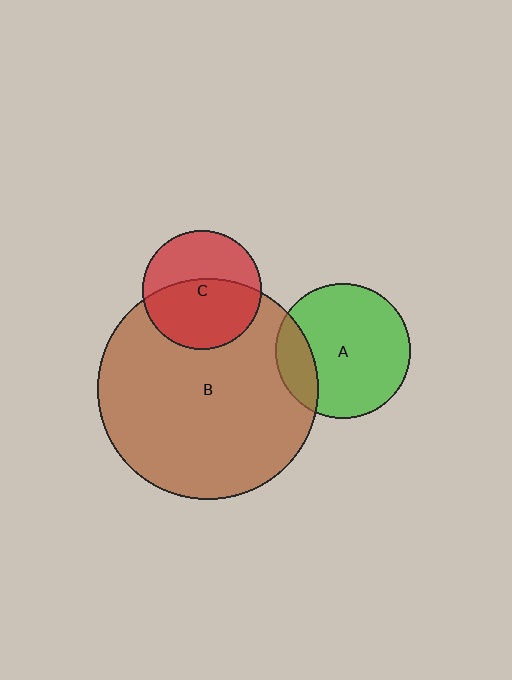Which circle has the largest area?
Circle B (brown).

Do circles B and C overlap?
Yes.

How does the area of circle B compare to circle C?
Approximately 3.4 times.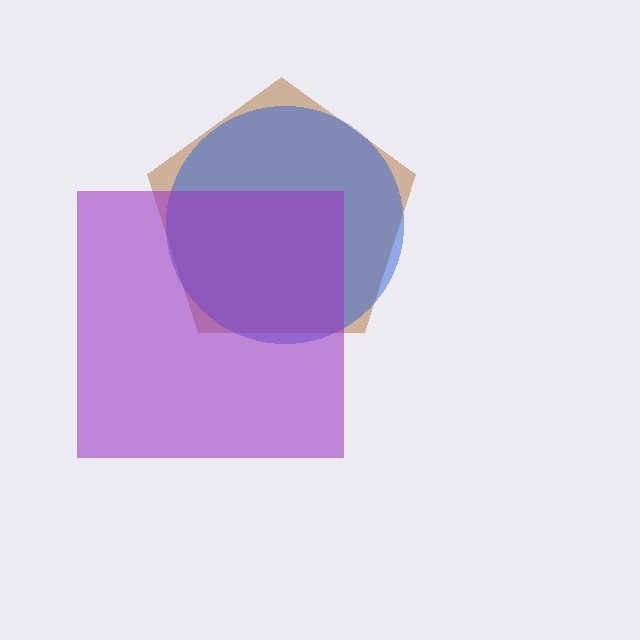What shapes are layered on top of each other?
The layered shapes are: a brown pentagon, a blue circle, a purple square.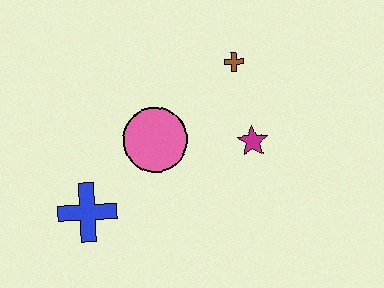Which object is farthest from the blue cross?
The brown cross is farthest from the blue cross.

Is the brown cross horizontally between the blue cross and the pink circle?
No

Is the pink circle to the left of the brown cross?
Yes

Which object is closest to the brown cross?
The magenta star is closest to the brown cross.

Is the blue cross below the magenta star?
Yes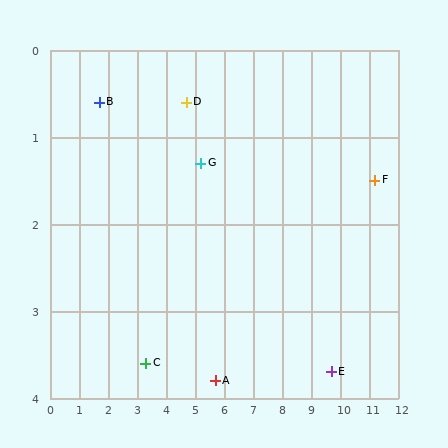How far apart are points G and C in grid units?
Points G and C are about 3.0 grid units apart.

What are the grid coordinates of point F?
Point F is at approximately (11.2, 1.5).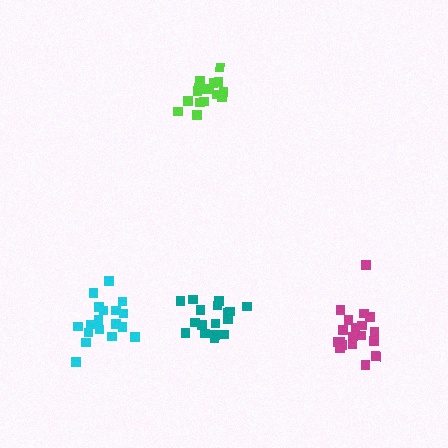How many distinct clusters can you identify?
There are 4 distinct clusters.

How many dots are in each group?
Group 1: 18 dots, Group 2: 19 dots, Group 3: 17 dots, Group 4: 16 dots (70 total).